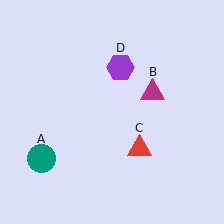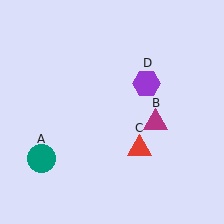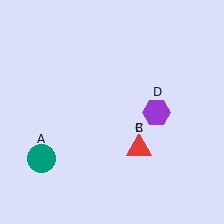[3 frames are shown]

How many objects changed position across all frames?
2 objects changed position: magenta triangle (object B), purple hexagon (object D).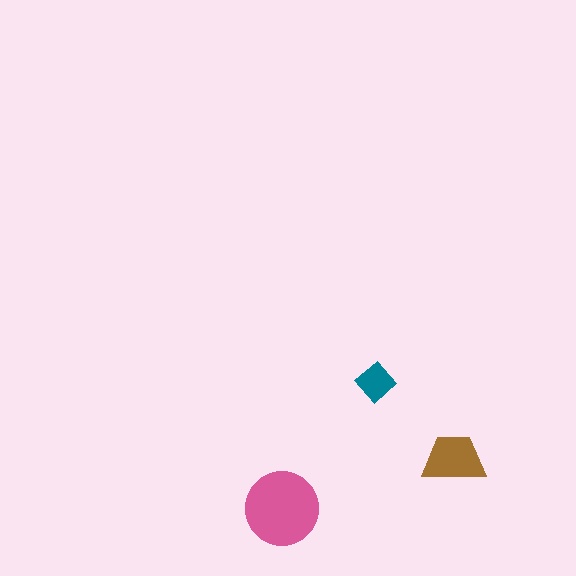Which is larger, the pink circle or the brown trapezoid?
The pink circle.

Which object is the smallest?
The teal diamond.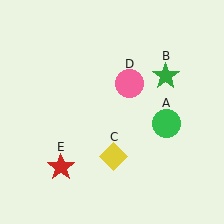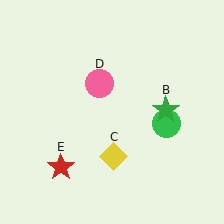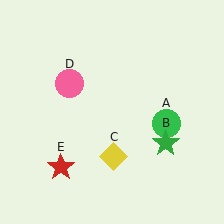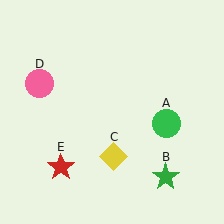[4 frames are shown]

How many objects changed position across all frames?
2 objects changed position: green star (object B), pink circle (object D).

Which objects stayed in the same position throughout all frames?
Green circle (object A) and yellow diamond (object C) and red star (object E) remained stationary.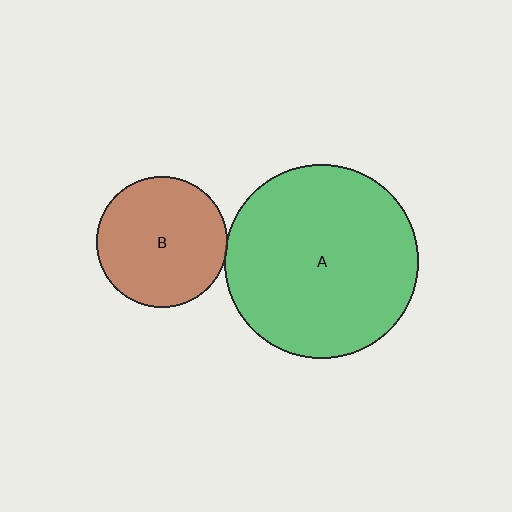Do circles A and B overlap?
Yes.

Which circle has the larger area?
Circle A (green).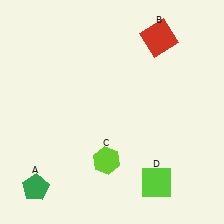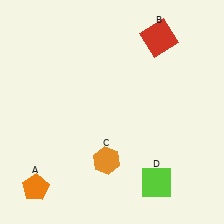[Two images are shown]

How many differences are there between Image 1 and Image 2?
There are 2 differences between the two images.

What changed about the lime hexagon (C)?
In Image 1, C is lime. In Image 2, it changed to orange.